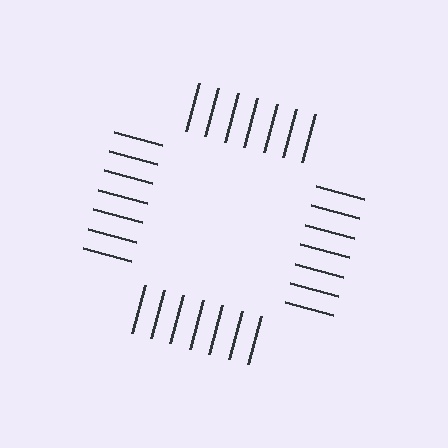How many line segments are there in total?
28 — 7 along each of the 4 edges.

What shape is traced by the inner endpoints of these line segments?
An illusory square — the line segments terminate on its edges but no continuous stroke is drawn.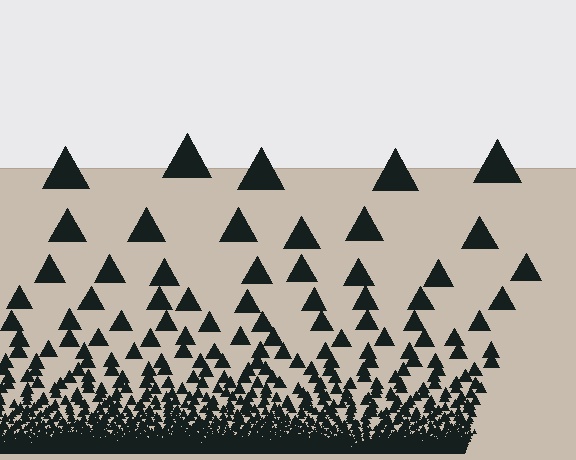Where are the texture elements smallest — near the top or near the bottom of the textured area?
Near the bottom.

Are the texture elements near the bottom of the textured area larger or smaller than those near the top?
Smaller. The gradient is inverted — elements near the bottom are smaller and denser.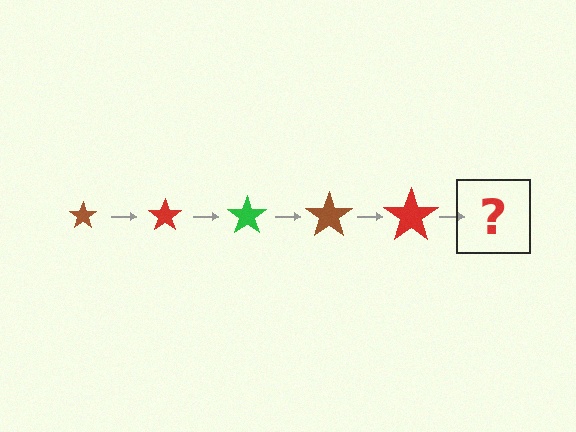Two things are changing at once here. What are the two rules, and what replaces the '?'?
The two rules are that the star grows larger each step and the color cycles through brown, red, and green. The '?' should be a green star, larger than the previous one.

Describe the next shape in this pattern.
It should be a green star, larger than the previous one.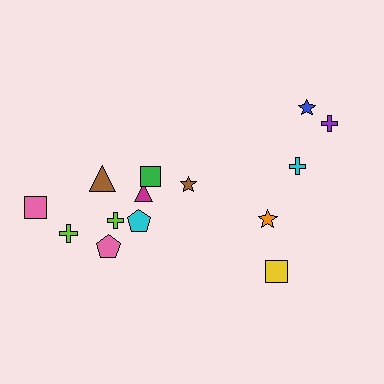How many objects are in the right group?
There are 6 objects.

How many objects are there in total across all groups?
There are 14 objects.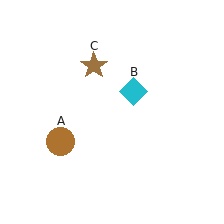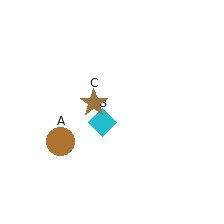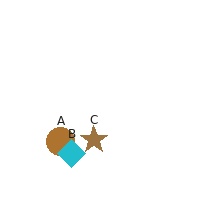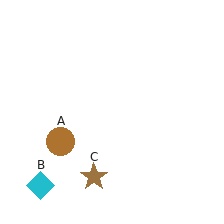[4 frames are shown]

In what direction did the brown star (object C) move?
The brown star (object C) moved down.